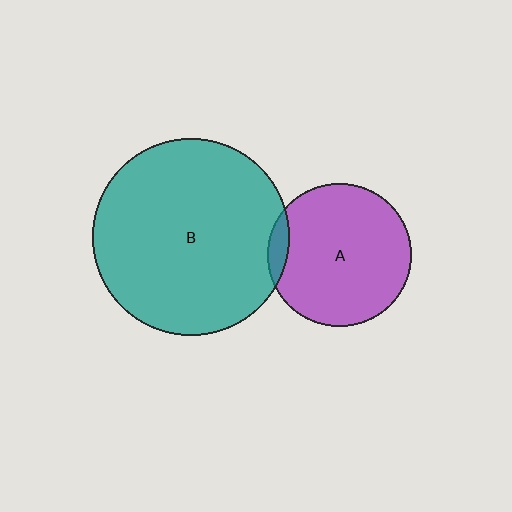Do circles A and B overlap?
Yes.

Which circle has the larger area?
Circle B (teal).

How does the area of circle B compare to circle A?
Approximately 1.9 times.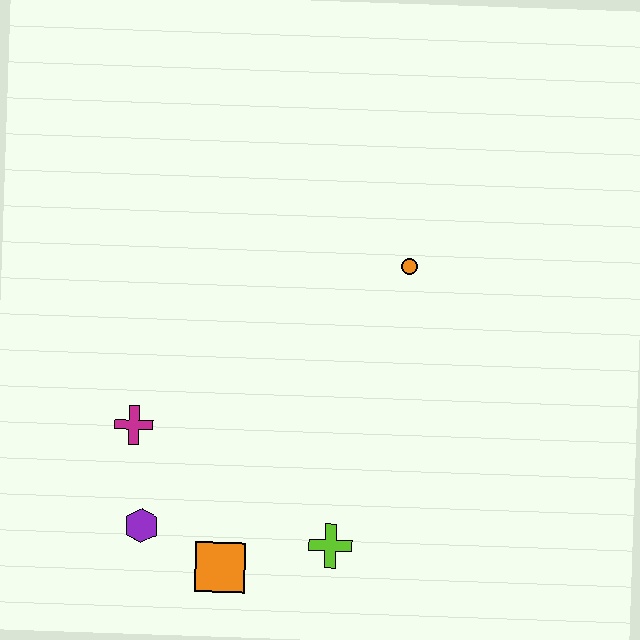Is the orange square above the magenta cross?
No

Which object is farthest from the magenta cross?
The orange circle is farthest from the magenta cross.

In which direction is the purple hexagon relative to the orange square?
The purple hexagon is to the left of the orange square.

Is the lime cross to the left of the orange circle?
Yes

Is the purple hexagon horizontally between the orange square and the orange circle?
No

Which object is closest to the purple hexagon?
The orange square is closest to the purple hexagon.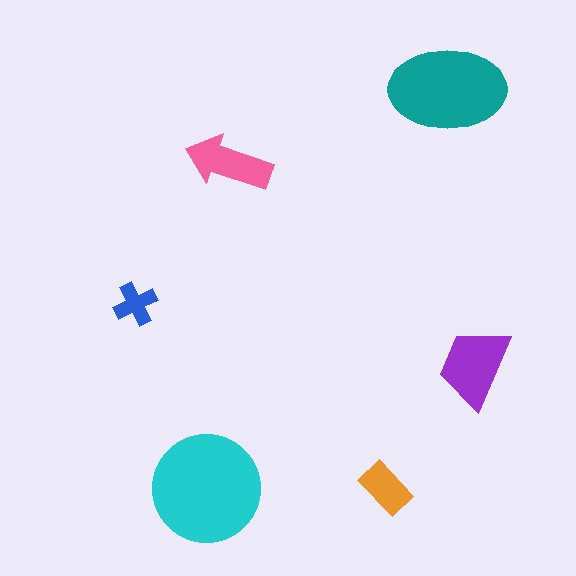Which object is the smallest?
The blue cross.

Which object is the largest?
The cyan circle.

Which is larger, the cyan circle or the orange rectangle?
The cyan circle.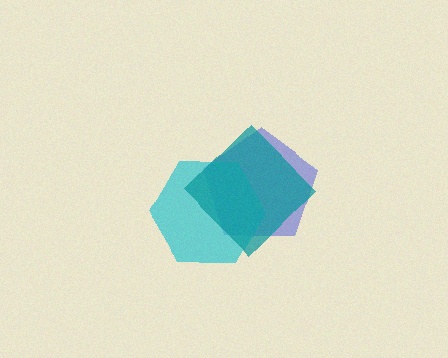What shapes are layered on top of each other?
The layered shapes are: a blue pentagon, a cyan hexagon, a teal diamond.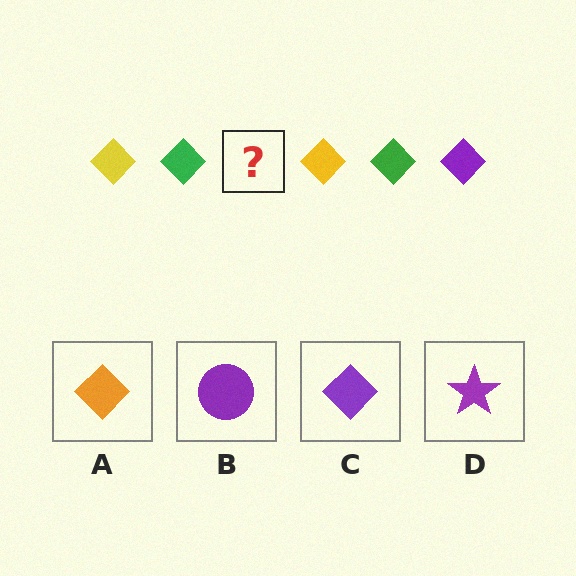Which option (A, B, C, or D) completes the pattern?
C.